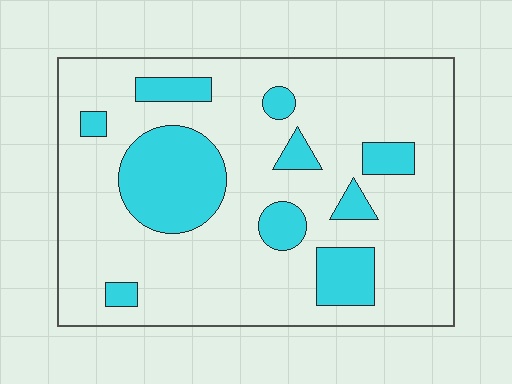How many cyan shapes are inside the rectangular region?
10.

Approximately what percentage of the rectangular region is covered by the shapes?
Approximately 20%.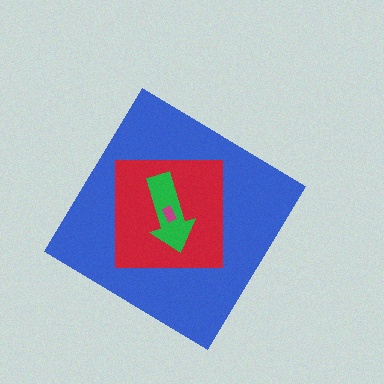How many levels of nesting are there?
4.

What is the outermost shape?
The blue diamond.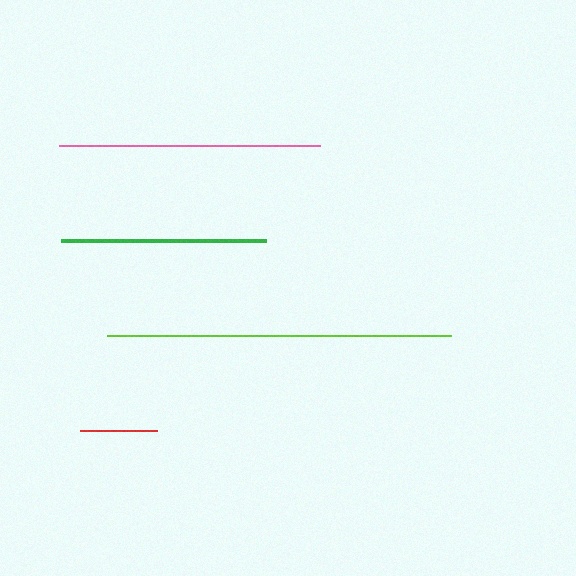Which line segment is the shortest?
The red line is the shortest at approximately 77 pixels.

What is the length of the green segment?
The green segment is approximately 205 pixels long.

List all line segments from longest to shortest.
From longest to shortest: lime, pink, green, red.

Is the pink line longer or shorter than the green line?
The pink line is longer than the green line.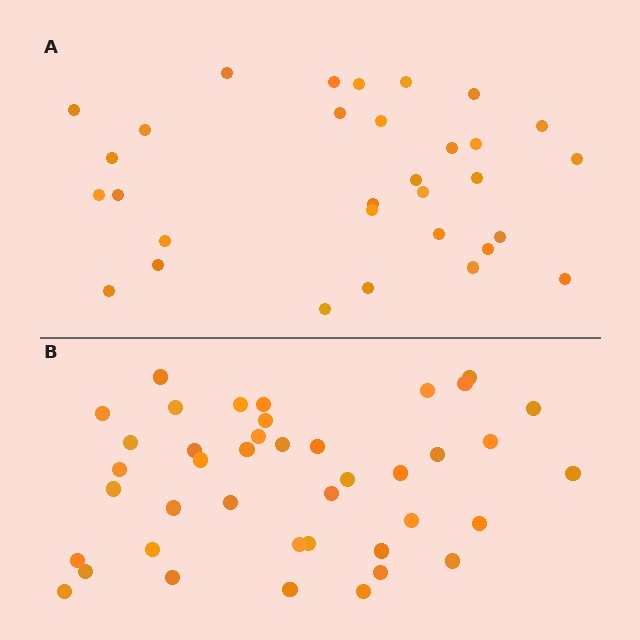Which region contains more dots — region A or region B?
Region B (the bottom region) has more dots.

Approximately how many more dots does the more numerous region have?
Region B has roughly 10 or so more dots than region A.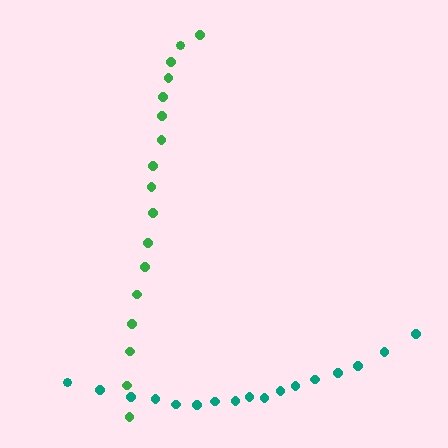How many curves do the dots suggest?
There are 2 distinct paths.